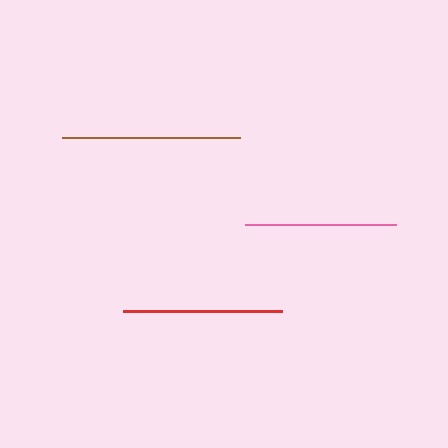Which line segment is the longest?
The brown line is the longest at approximately 177 pixels.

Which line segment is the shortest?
The pink line is the shortest at approximately 151 pixels.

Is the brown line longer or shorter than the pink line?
The brown line is longer than the pink line.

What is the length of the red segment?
The red segment is approximately 159 pixels long.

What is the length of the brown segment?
The brown segment is approximately 177 pixels long.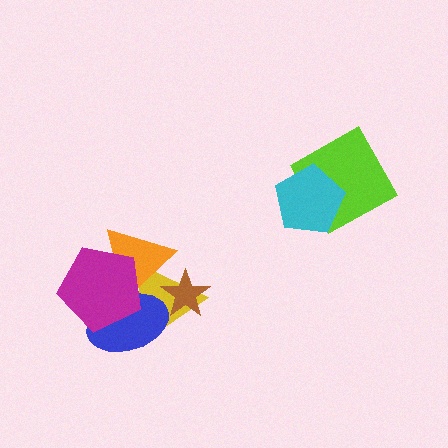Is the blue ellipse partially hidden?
Yes, it is partially covered by another shape.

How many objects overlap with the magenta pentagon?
3 objects overlap with the magenta pentagon.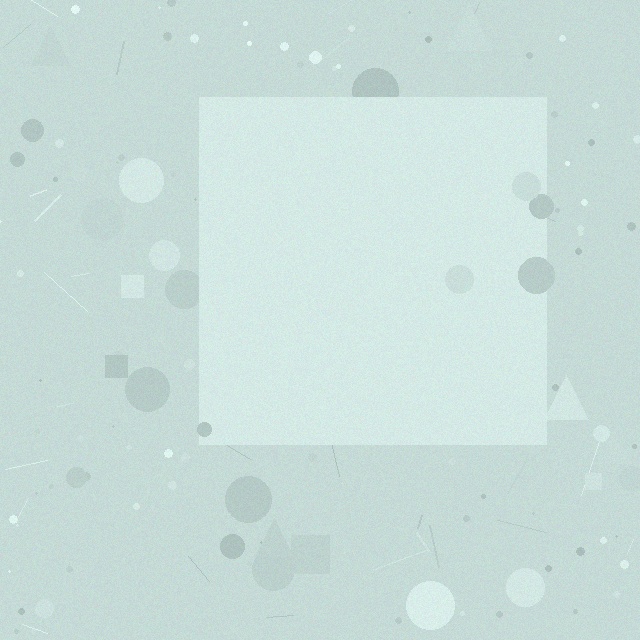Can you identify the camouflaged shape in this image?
The camouflaged shape is a square.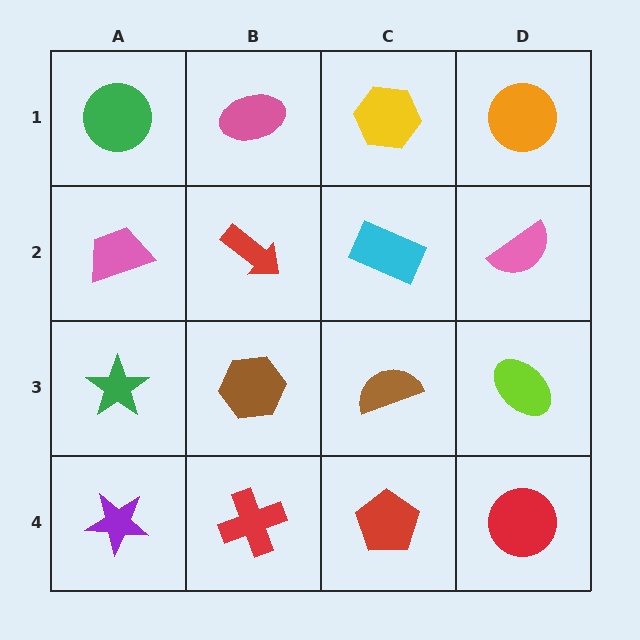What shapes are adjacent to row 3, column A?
A pink trapezoid (row 2, column A), a purple star (row 4, column A), a brown hexagon (row 3, column B).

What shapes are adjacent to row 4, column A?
A green star (row 3, column A), a red cross (row 4, column B).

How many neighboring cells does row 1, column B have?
3.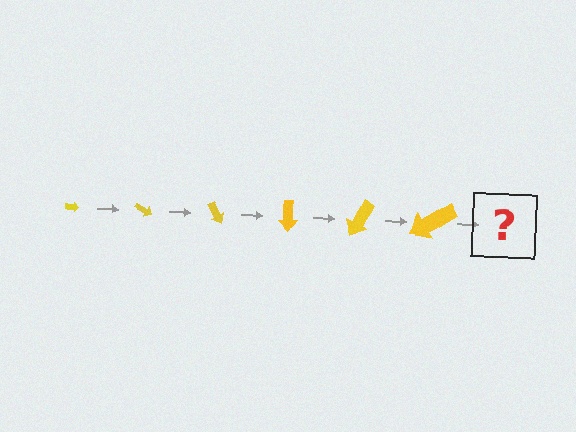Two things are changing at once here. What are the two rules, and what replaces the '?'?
The two rules are that the arrow grows larger each step and it rotates 30 degrees each step. The '?' should be an arrow, larger than the previous one and rotated 180 degrees from the start.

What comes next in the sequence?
The next element should be an arrow, larger than the previous one and rotated 180 degrees from the start.